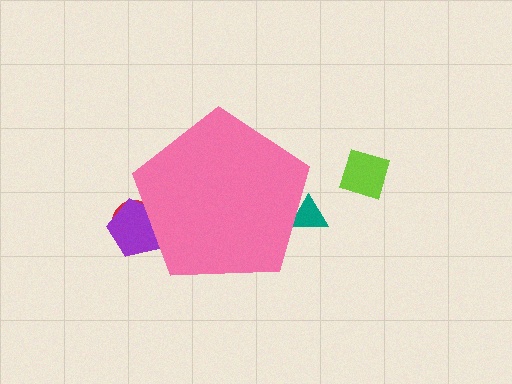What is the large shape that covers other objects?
A pink pentagon.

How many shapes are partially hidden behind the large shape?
3 shapes are partially hidden.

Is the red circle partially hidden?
Yes, the red circle is partially hidden behind the pink pentagon.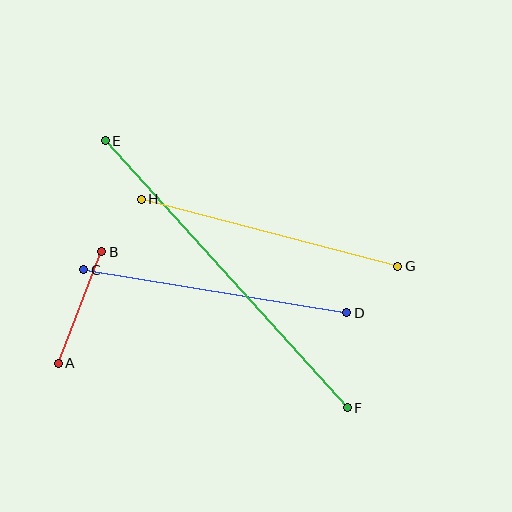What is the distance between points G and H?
The distance is approximately 265 pixels.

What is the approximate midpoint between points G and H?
The midpoint is at approximately (270, 233) pixels.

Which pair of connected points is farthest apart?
Points E and F are farthest apart.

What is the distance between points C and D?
The distance is approximately 267 pixels.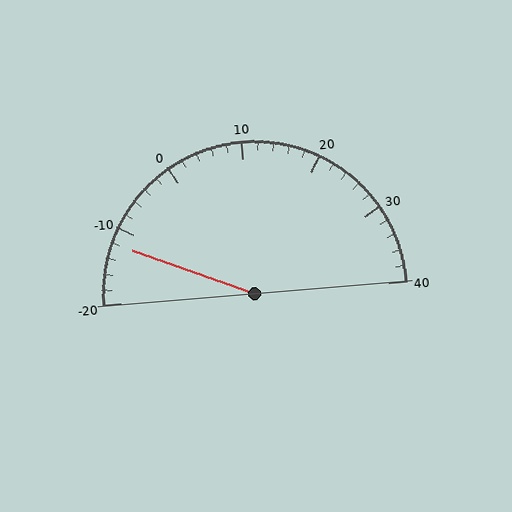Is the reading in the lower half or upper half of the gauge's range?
The reading is in the lower half of the range (-20 to 40).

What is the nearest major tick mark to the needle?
The nearest major tick mark is -10.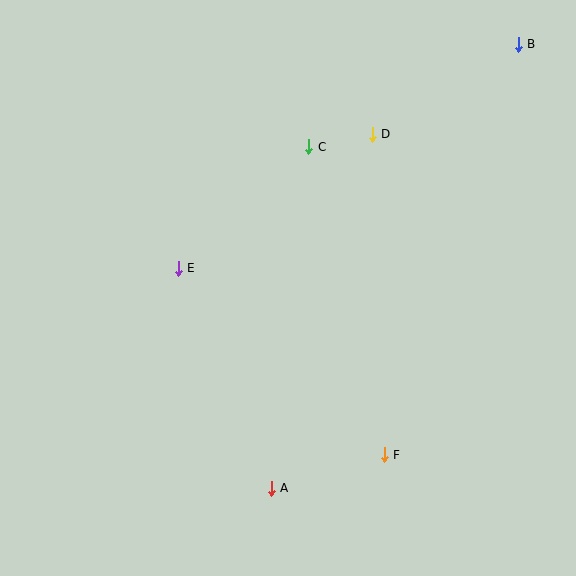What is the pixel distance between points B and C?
The distance between B and C is 234 pixels.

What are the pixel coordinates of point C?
Point C is at (309, 147).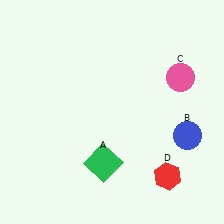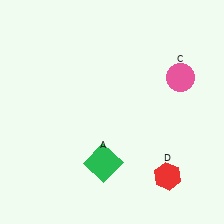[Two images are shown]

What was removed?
The blue circle (B) was removed in Image 2.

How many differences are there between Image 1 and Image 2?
There is 1 difference between the two images.